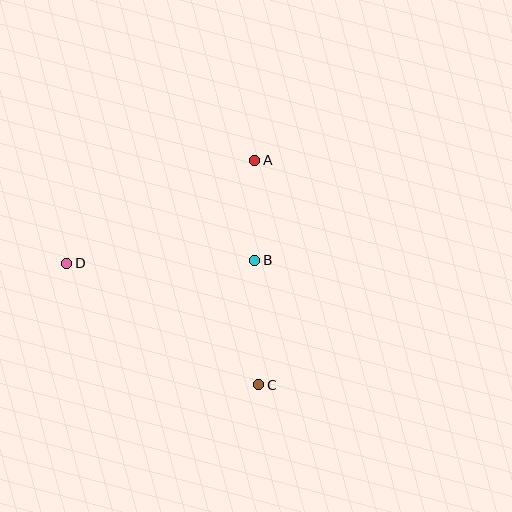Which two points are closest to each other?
Points A and B are closest to each other.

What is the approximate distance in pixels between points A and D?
The distance between A and D is approximately 215 pixels.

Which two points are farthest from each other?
Points C and D are farthest from each other.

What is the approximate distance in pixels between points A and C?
The distance between A and C is approximately 225 pixels.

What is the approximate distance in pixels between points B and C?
The distance between B and C is approximately 124 pixels.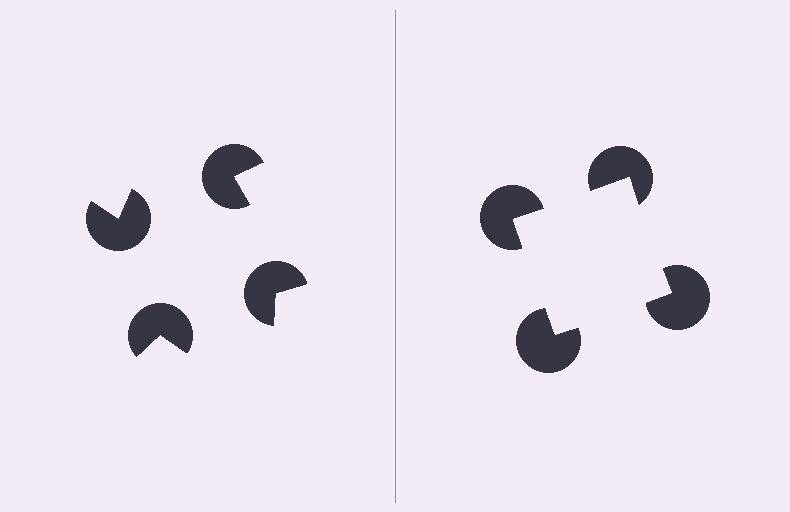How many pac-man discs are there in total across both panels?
8 — 4 on each side.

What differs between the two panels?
The pac-man discs are positioned identically on both sides; only the wedge orientations differ. On the right they align to a square; on the left they are misaligned.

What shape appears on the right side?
An illusory square.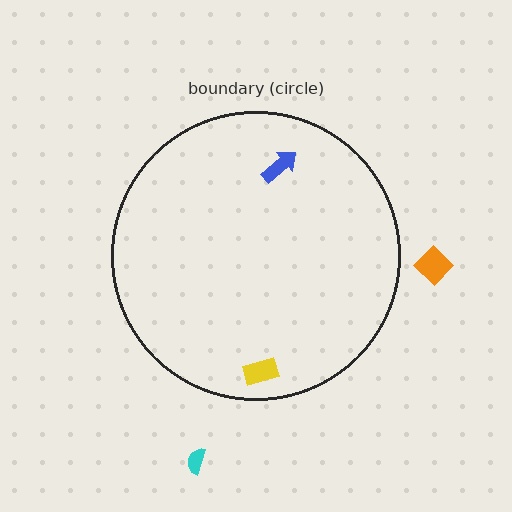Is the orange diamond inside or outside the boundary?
Outside.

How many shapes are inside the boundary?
2 inside, 2 outside.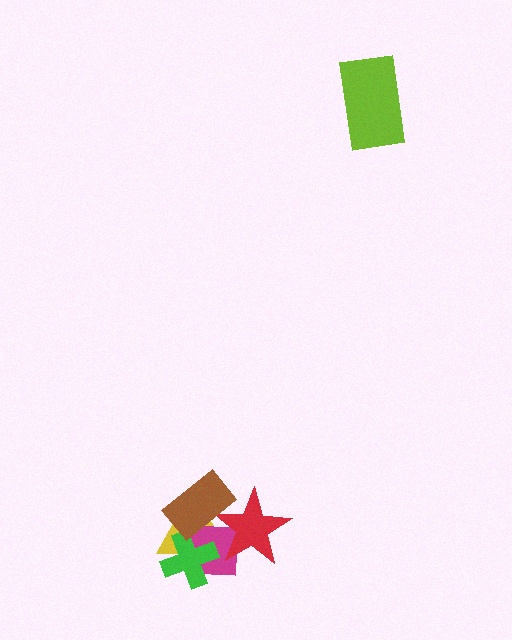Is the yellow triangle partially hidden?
Yes, it is partially covered by another shape.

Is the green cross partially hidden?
No, no other shape covers it.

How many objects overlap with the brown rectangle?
3 objects overlap with the brown rectangle.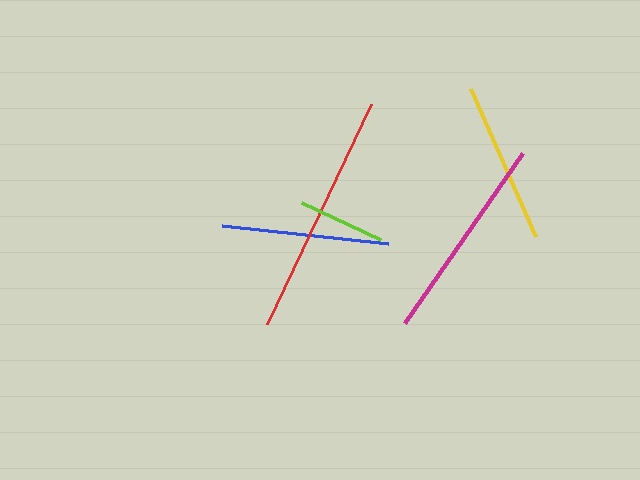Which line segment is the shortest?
The lime line is the shortest at approximately 87 pixels.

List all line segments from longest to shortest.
From longest to shortest: red, magenta, blue, yellow, lime.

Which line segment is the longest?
The red line is the longest at approximately 243 pixels.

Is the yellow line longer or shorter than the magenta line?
The magenta line is longer than the yellow line.